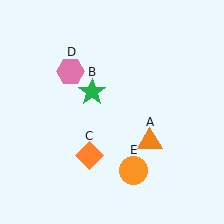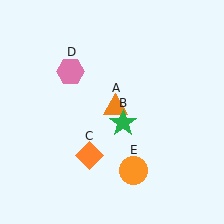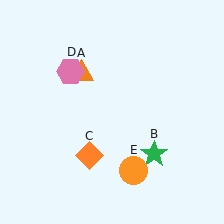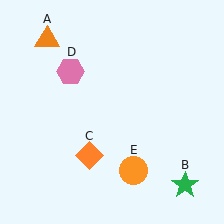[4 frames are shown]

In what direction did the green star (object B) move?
The green star (object B) moved down and to the right.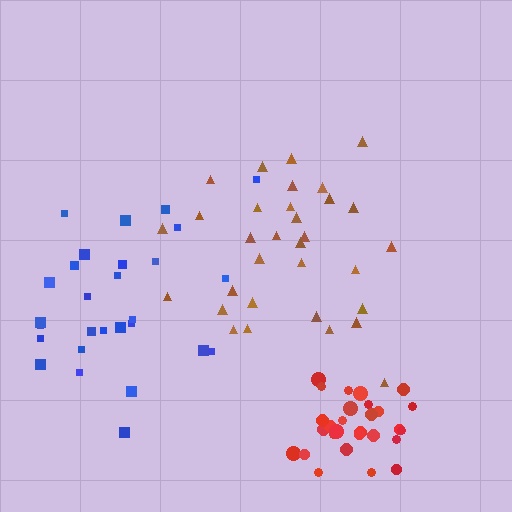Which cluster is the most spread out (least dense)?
Blue.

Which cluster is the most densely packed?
Red.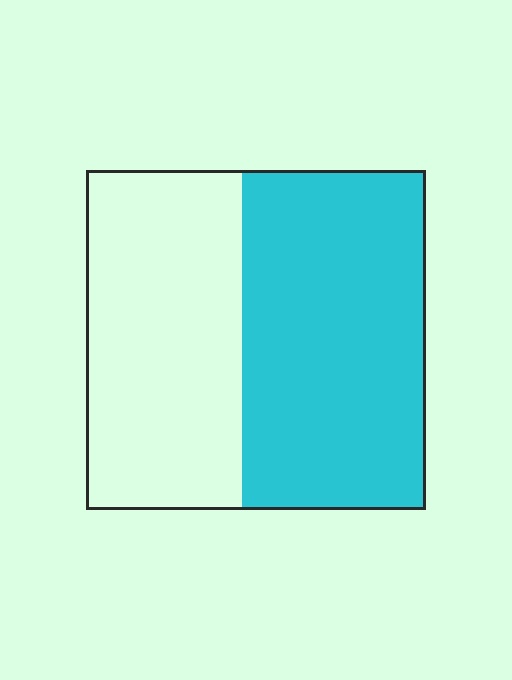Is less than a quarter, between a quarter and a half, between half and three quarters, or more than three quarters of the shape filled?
Between half and three quarters.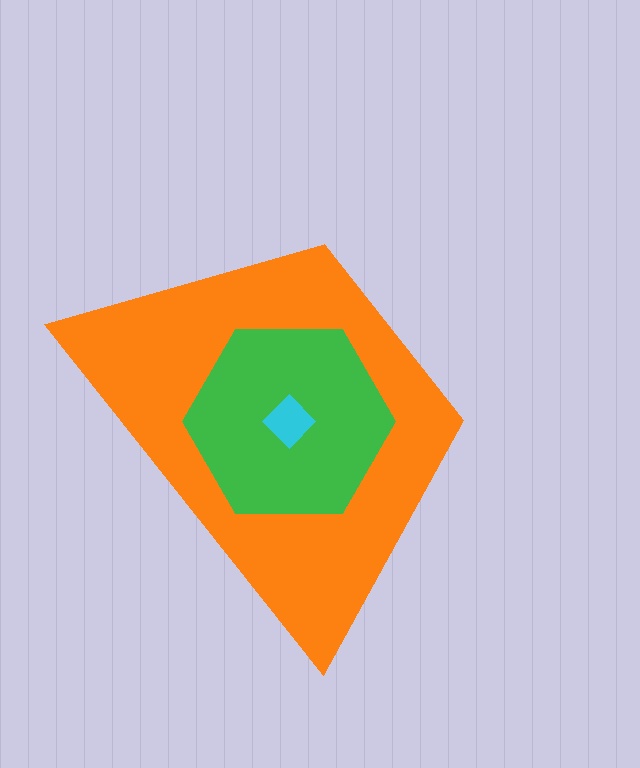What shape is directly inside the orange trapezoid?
The green hexagon.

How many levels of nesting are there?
3.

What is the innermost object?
The cyan diamond.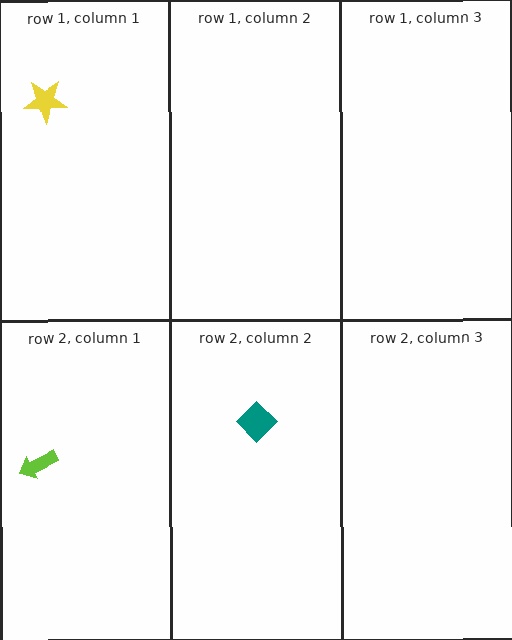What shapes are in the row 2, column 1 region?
The lime arrow.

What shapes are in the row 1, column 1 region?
The yellow star.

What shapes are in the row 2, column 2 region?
The teal diamond.